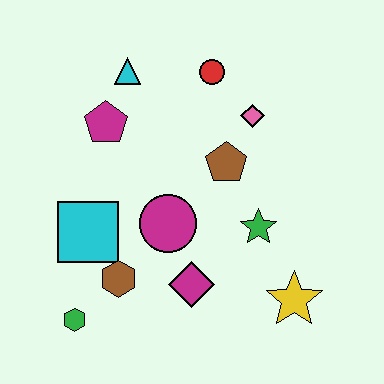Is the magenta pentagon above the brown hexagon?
Yes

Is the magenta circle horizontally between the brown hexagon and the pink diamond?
Yes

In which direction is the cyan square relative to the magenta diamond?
The cyan square is to the left of the magenta diamond.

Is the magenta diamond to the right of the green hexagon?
Yes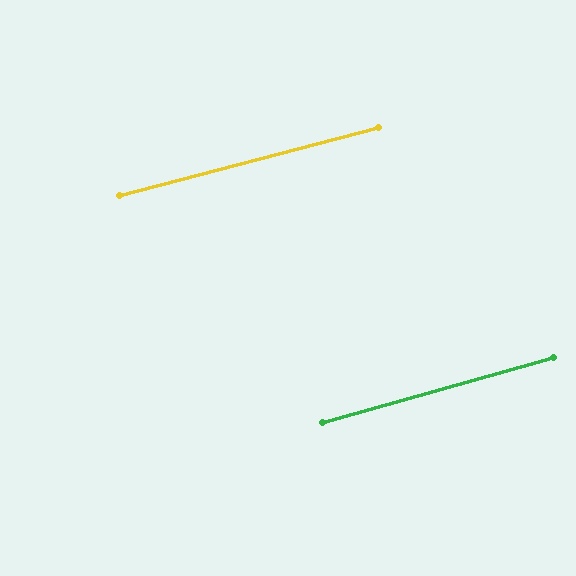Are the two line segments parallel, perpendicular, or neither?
Parallel — their directions differ by only 0.8°.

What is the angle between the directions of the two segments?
Approximately 1 degree.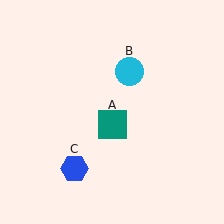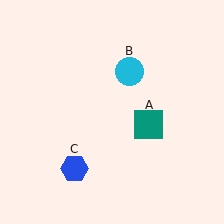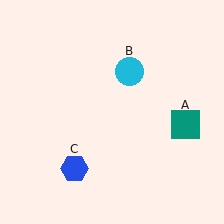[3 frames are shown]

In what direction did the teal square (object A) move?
The teal square (object A) moved right.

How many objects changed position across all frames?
1 object changed position: teal square (object A).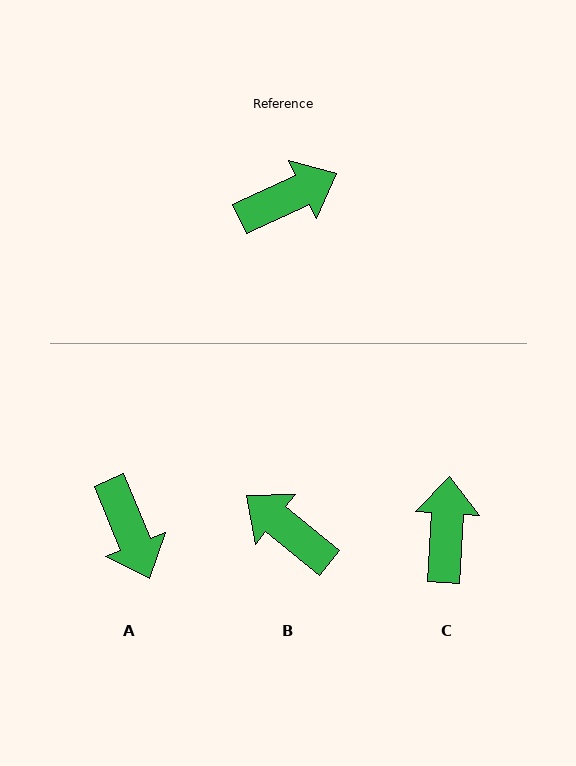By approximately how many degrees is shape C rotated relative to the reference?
Approximately 61 degrees counter-clockwise.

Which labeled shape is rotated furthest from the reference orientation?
B, about 115 degrees away.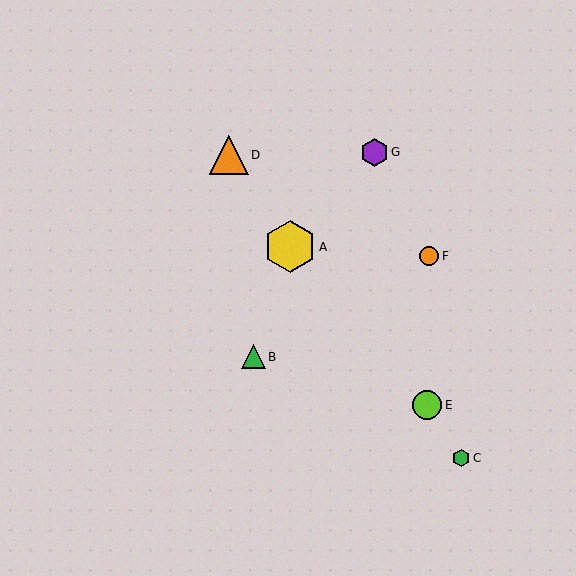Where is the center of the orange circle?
The center of the orange circle is at (429, 256).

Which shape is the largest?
The yellow hexagon (labeled A) is the largest.